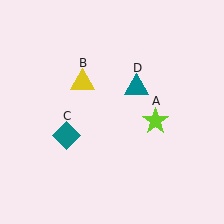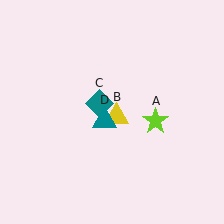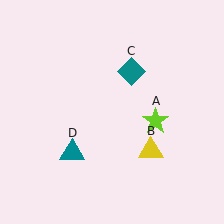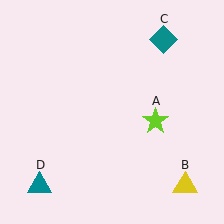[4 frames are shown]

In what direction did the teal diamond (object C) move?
The teal diamond (object C) moved up and to the right.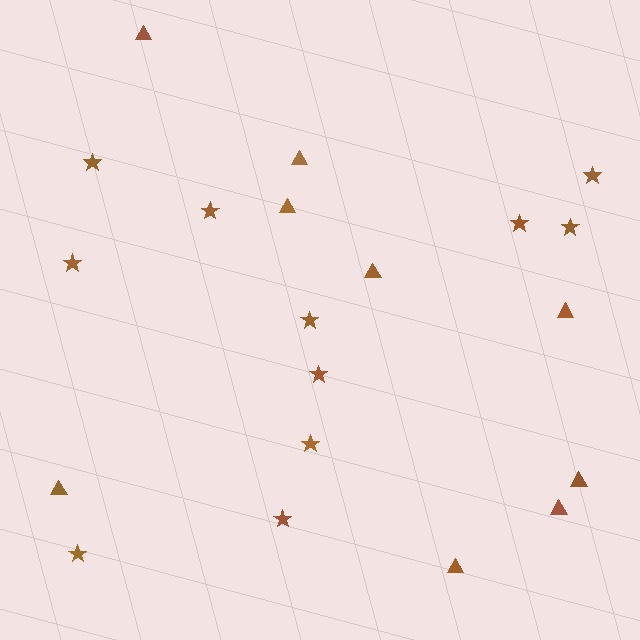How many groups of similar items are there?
There are 2 groups: one group of triangles (9) and one group of stars (11).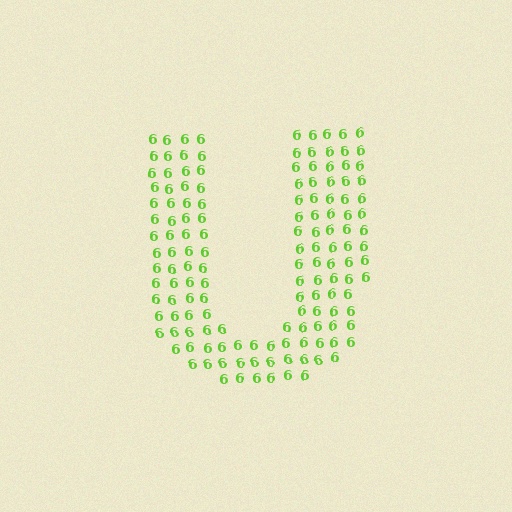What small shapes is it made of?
It is made of small digit 6's.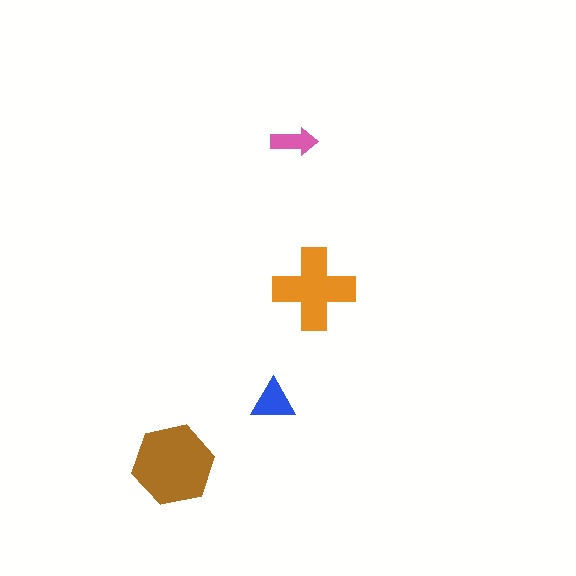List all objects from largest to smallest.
The brown hexagon, the orange cross, the blue triangle, the pink arrow.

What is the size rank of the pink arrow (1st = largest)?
4th.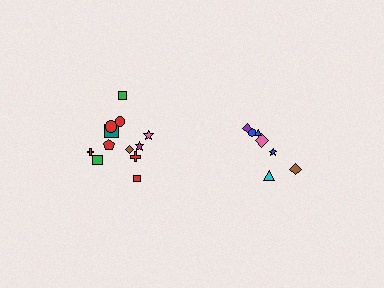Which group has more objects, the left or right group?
The left group.